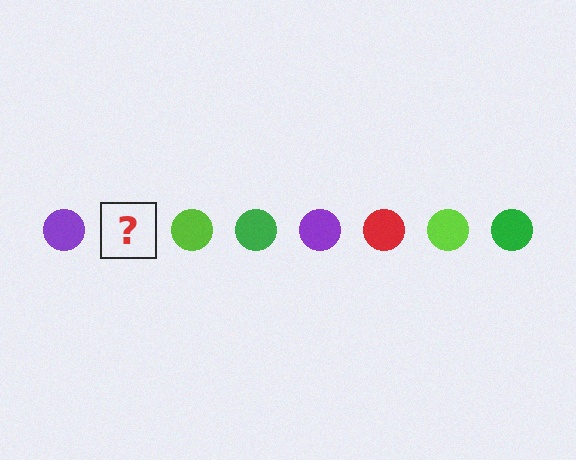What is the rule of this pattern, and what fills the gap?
The rule is that the pattern cycles through purple, red, lime, green circles. The gap should be filled with a red circle.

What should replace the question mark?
The question mark should be replaced with a red circle.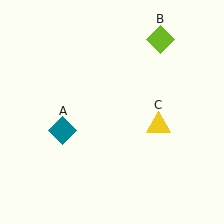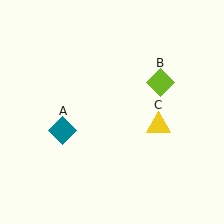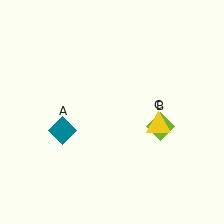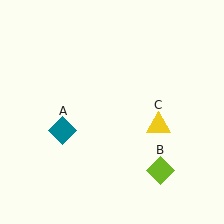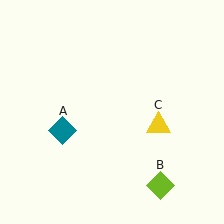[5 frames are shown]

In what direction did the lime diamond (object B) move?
The lime diamond (object B) moved down.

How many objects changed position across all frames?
1 object changed position: lime diamond (object B).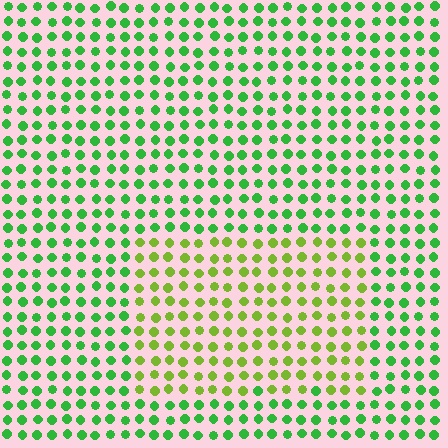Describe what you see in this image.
The image is filled with small green elements in a uniform arrangement. A rectangle-shaped region is visible where the elements are tinted to a slightly different hue, forming a subtle color boundary.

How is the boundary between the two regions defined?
The boundary is defined purely by a slight shift in hue (about 37 degrees). Spacing, size, and orientation are identical on both sides.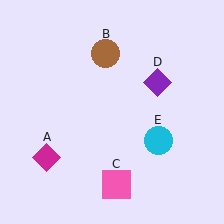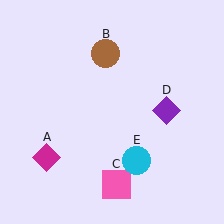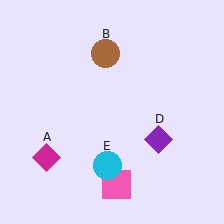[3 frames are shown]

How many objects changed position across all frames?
2 objects changed position: purple diamond (object D), cyan circle (object E).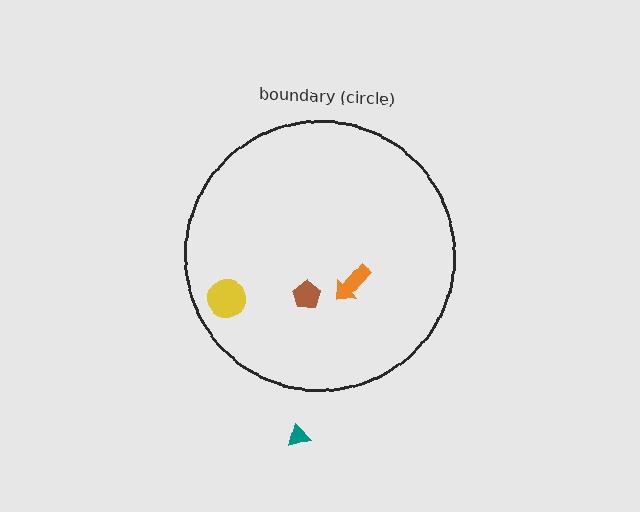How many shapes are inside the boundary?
3 inside, 1 outside.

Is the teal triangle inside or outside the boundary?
Outside.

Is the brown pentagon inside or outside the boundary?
Inside.